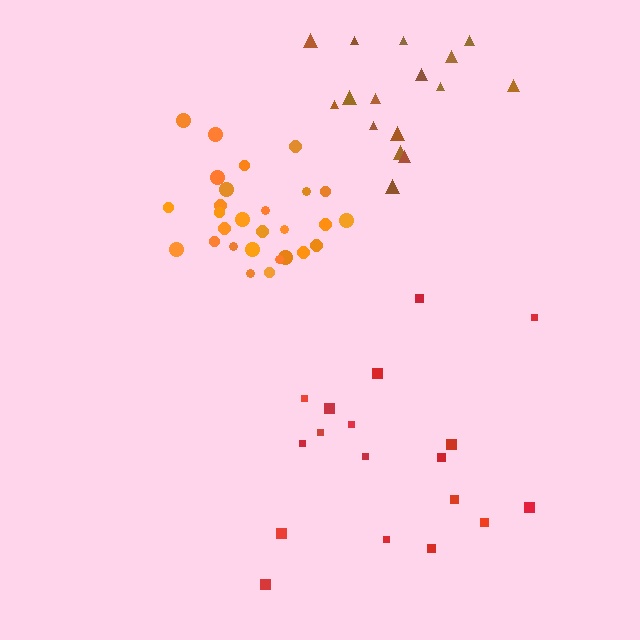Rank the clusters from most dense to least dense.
orange, brown, red.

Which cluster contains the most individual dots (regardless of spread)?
Orange (28).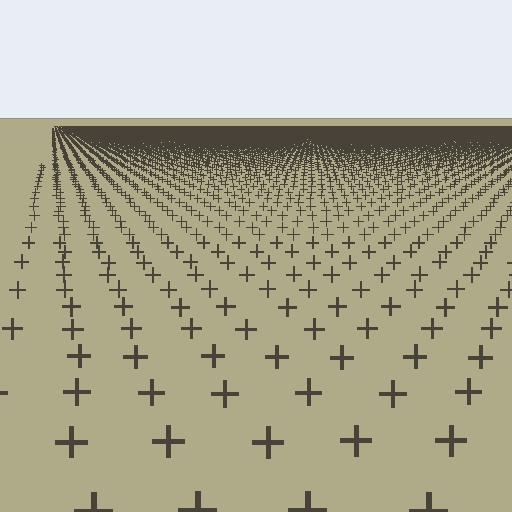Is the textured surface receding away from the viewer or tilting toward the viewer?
The surface is receding away from the viewer. Texture elements get smaller and denser toward the top.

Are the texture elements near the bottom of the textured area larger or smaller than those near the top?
Larger. Near the bottom, elements are closer to the viewer and appear at a bigger on-screen size.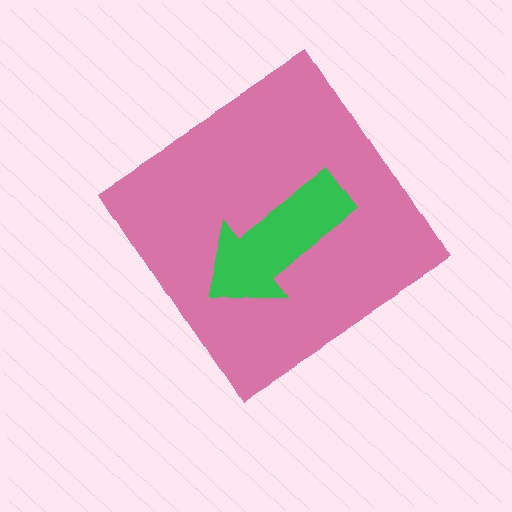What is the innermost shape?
The green arrow.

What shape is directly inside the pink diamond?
The green arrow.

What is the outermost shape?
The pink diamond.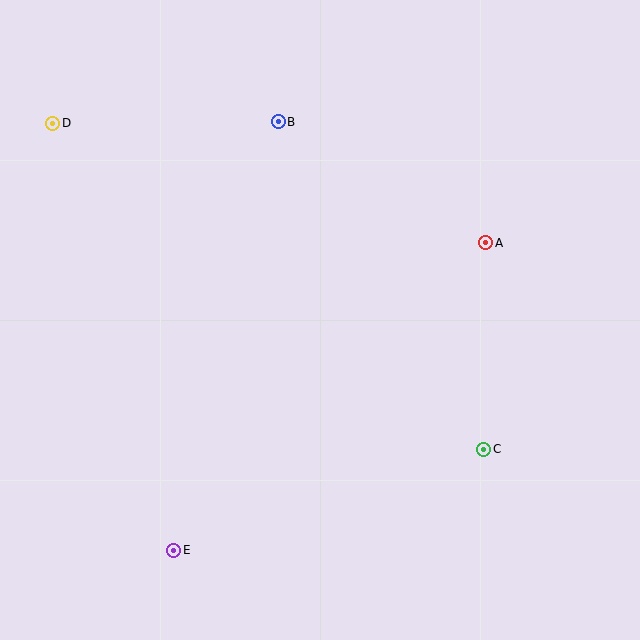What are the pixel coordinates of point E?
Point E is at (174, 550).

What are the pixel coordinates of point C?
Point C is at (484, 449).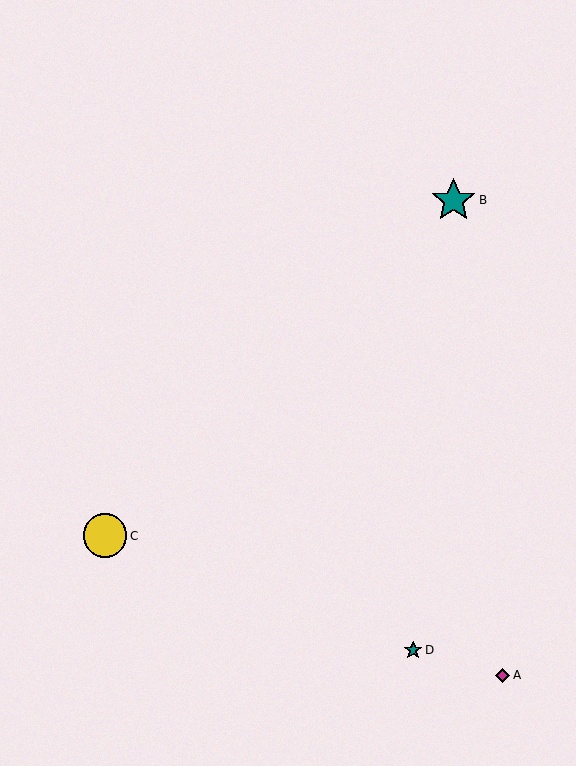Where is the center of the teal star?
The center of the teal star is at (413, 650).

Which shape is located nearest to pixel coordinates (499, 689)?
The magenta diamond (labeled A) at (503, 675) is nearest to that location.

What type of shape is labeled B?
Shape B is a teal star.